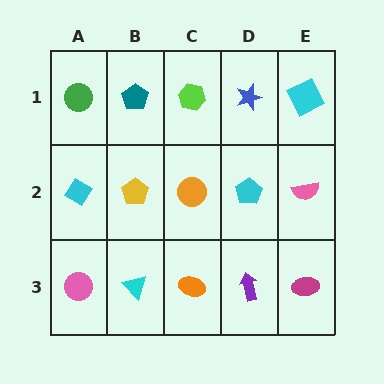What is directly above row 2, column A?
A green circle.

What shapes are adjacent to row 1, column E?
A pink semicircle (row 2, column E), a blue star (row 1, column D).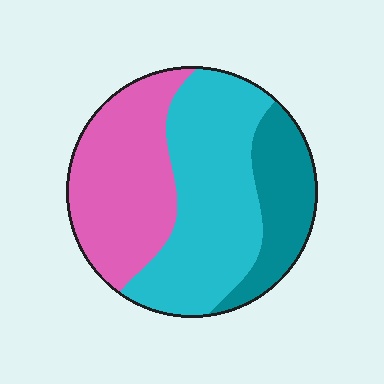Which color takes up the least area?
Teal, at roughly 20%.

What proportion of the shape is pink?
Pink takes up about three eighths (3/8) of the shape.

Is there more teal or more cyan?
Cyan.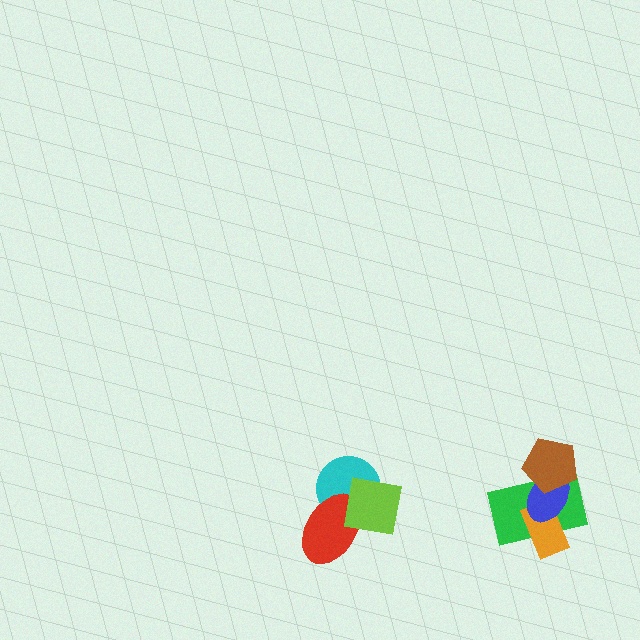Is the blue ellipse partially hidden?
Yes, it is partially covered by another shape.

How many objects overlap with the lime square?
2 objects overlap with the lime square.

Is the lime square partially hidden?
No, no other shape covers it.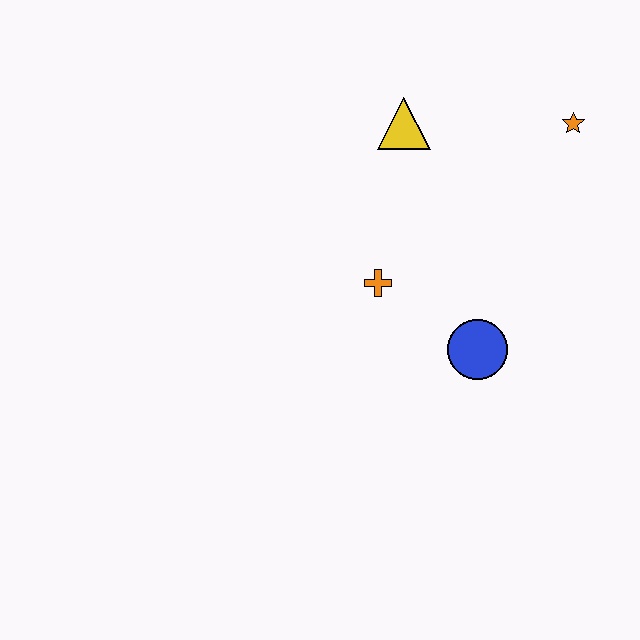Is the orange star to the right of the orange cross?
Yes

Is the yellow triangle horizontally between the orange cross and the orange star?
Yes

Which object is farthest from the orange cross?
The orange star is farthest from the orange cross.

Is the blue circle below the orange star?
Yes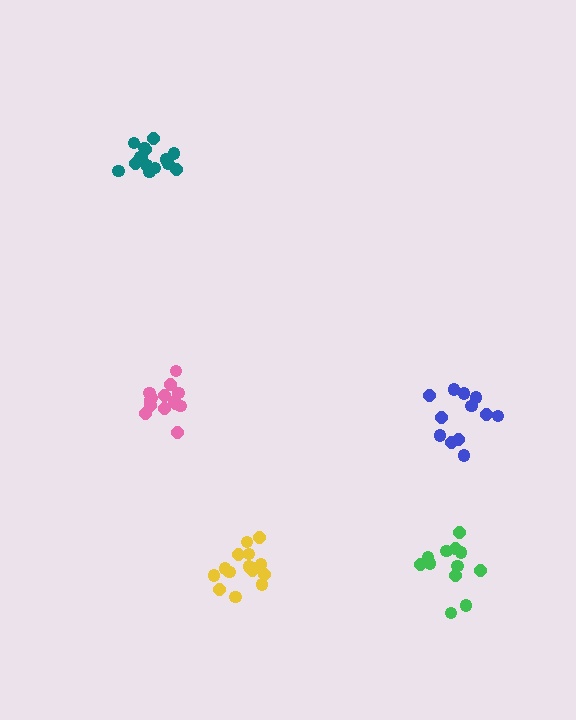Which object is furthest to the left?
The teal cluster is leftmost.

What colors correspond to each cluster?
The clusters are colored: yellow, pink, green, blue, teal.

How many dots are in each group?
Group 1: 15 dots, Group 2: 14 dots, Group 3: 12 dots, Group 4: 12 dots, Group 5: 15 dots (68 total).